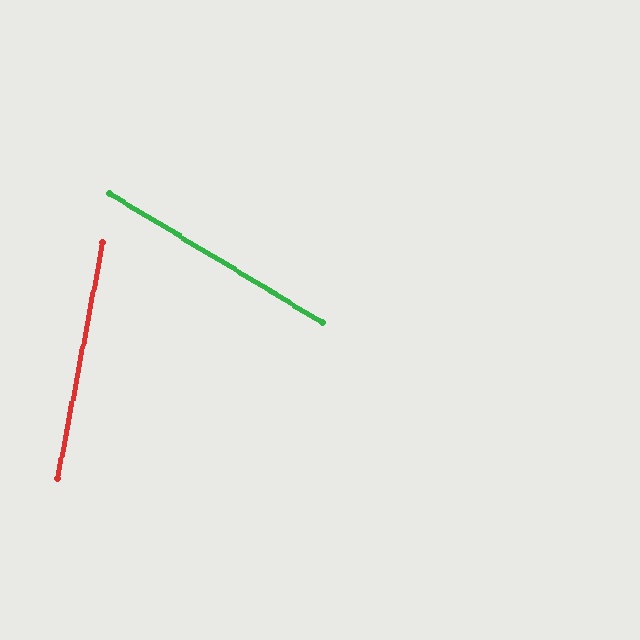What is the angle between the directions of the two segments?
Approximately 70 degrees.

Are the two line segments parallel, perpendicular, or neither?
Neither parallel nor perpendicular — they differ by about 70°.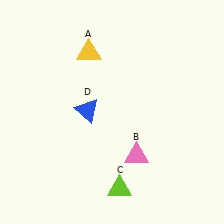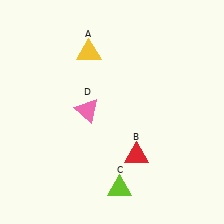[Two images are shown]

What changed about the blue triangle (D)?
In Image 1, D is blue. In Image 2, it changed to pink.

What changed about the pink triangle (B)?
In Image 1, B is pink. In Image 2, it changed to red.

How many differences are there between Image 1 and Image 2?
There are 2 differences between the two images.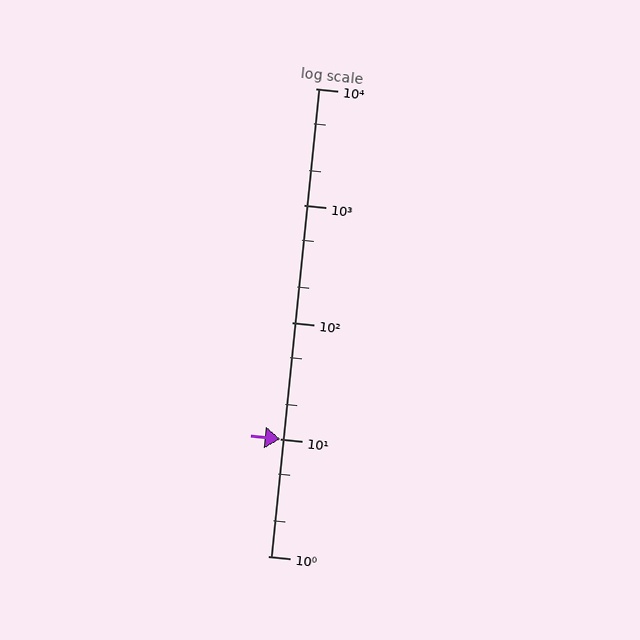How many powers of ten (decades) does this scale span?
The scale spans 4 decades, from 1 to 10000.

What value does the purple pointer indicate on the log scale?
The pointer indicates approximately 10.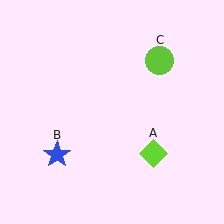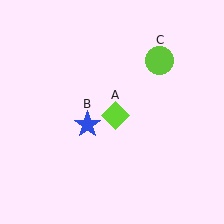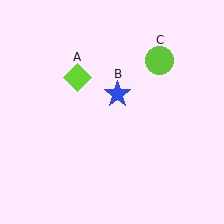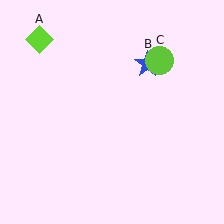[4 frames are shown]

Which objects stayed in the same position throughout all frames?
Lime circle (object C) remained stationary.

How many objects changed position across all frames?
2 objects changed position: lime diamond (object A), blue star (object B).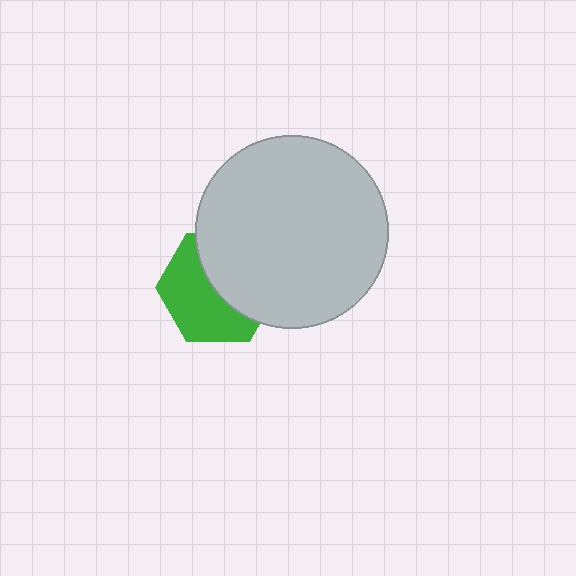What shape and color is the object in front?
The object in front is a light gray circle.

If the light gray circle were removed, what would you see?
You would see the complete green hexagon.